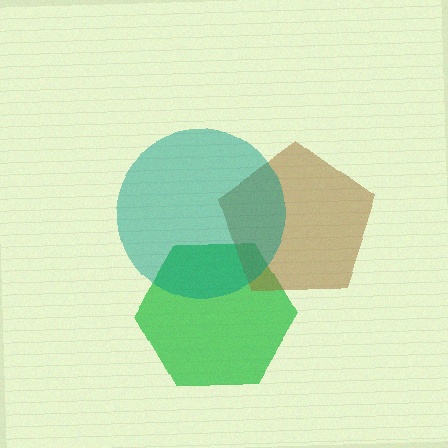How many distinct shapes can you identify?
There are 3 distinct shapes: a green hexagon, a brown pentagon, a teal circle.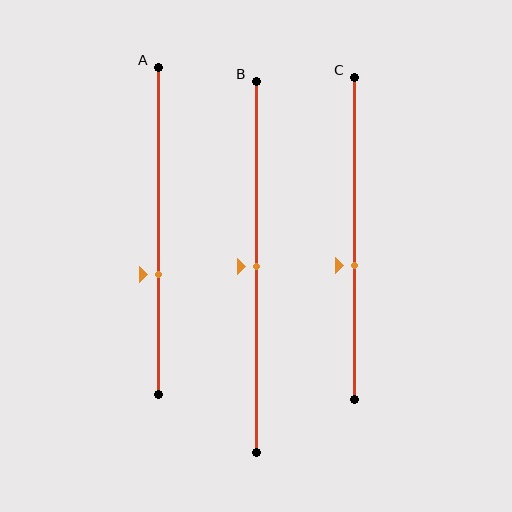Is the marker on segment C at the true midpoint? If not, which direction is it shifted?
No, the marker on segment C is shifted downward by about 9% of the segment length.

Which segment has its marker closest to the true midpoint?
Segment B has its marker closest to the true midpoint.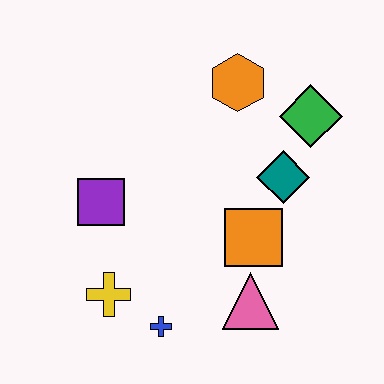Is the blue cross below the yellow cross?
Yes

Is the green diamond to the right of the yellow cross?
Yes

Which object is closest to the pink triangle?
The orange square is closest to the pink triangle.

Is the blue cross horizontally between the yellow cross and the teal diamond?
Yes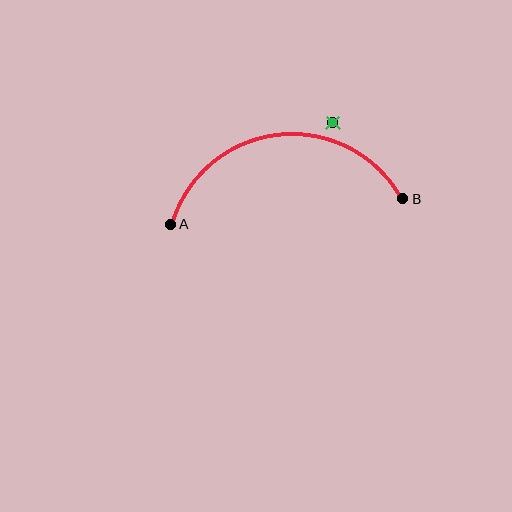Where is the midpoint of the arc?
The arc midpoint is the point on the curve farthest from the straight line joining A and B. It sits above that line.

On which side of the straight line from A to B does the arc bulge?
The arc bulges above the straight line connecting A and B.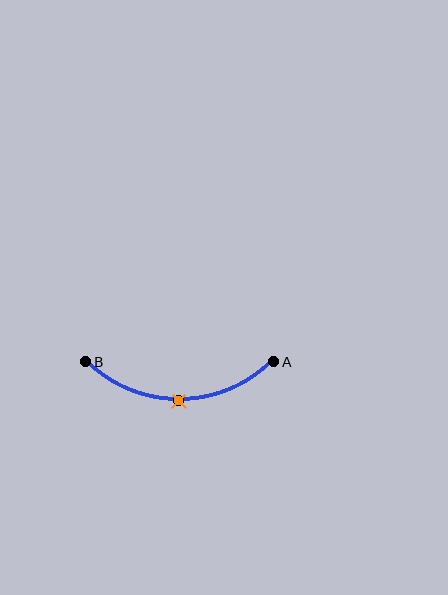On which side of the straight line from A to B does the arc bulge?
The arc bulges below the straight line connecting A and B.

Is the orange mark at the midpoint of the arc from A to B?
Yes. The orange mark lies on the arc at equal arc-length from both A and B — it is the arc midpoint.